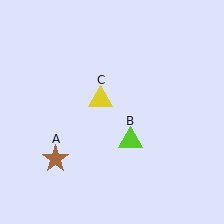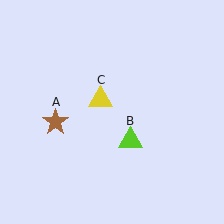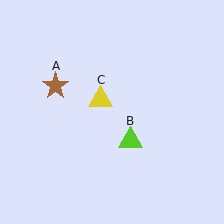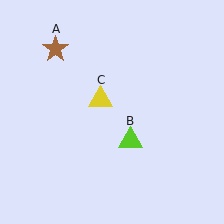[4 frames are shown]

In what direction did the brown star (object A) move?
The brown star (object A) moved up.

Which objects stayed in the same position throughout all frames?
Lime triangle (object B) and yellow triangle (object C) remained stationary.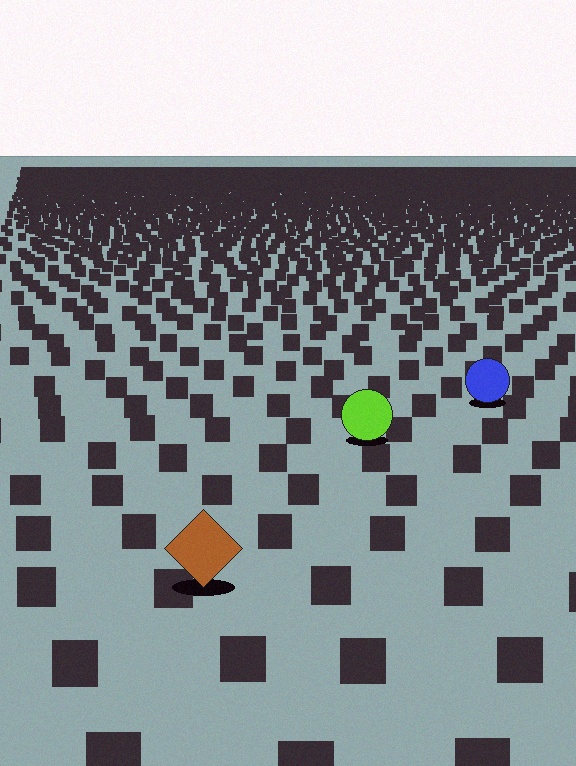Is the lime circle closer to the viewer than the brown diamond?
No. The brown diamond is closer — you can tell from the texture gradient: the ground texture is coarser near it.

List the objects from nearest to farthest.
From nearest to farthest: the brown diamond, the lime circle, the blue circle.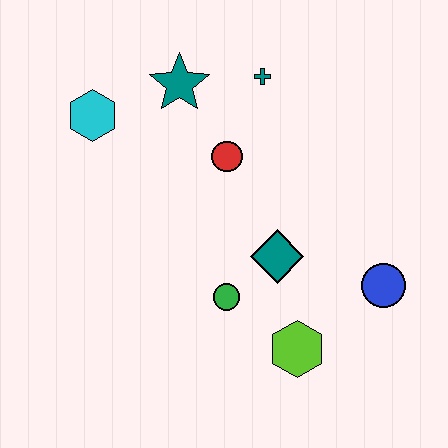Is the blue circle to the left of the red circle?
No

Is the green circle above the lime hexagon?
Yes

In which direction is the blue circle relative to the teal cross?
The blue circle is below the teal cross.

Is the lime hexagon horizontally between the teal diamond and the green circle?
No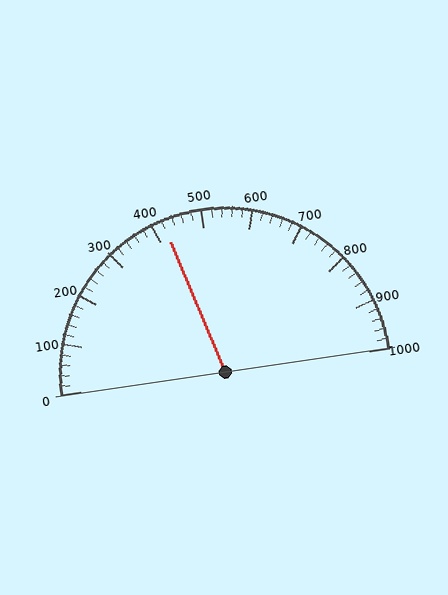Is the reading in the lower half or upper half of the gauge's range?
The reading is in the lower half of the range (0 to 1000).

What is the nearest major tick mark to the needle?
The nearest major tick mark is 400.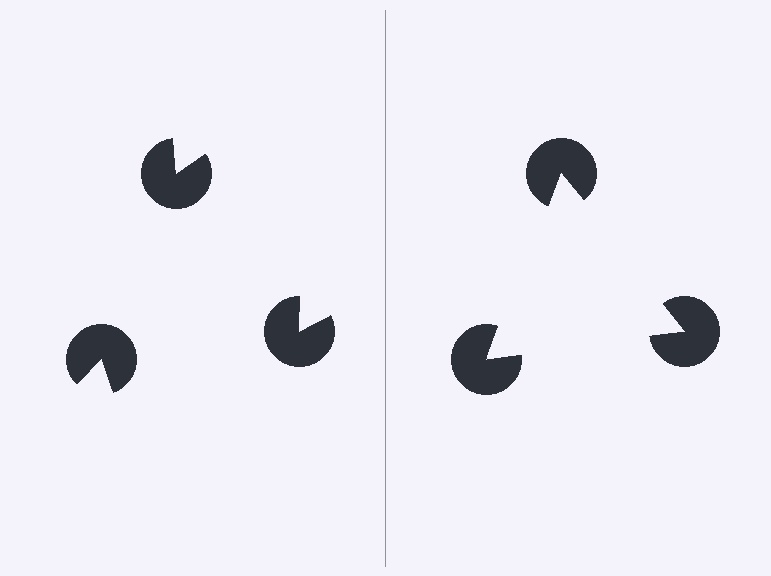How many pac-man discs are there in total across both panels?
6 — 3 on each side.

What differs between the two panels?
The pac-man discs are positioned identically on both sides; only the wedge orientations differ. On the right they align to a triangle; on the left they are misaligned.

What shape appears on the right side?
An illusory triangle.